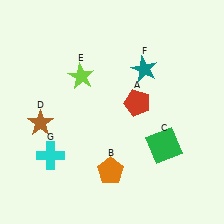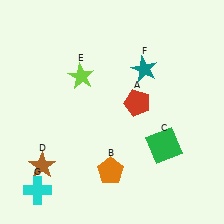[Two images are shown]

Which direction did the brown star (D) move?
The brown star (D) moved down.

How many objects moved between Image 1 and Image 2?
2 objects moved between the two images.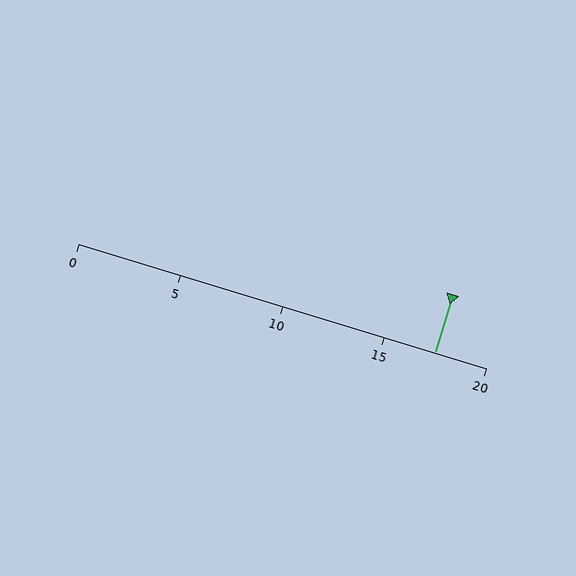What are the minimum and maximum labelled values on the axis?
The axis runs from 0 to 20.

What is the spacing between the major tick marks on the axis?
The major ticks are spaced 5 apart.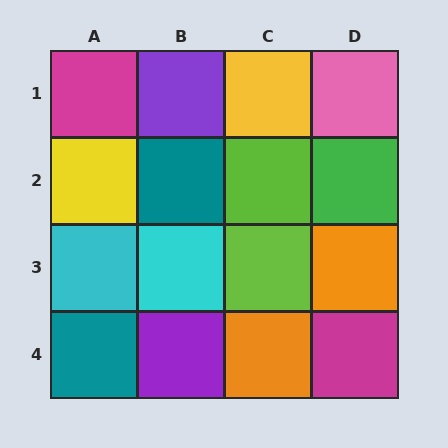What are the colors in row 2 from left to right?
Yellow, teal, lime, green.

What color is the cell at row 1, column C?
Yellow.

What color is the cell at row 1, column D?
Pink.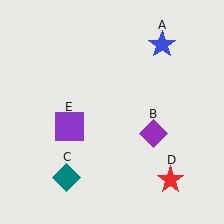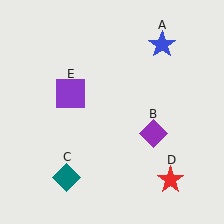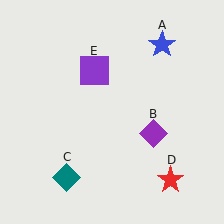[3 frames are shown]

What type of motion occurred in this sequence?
The purple square (object E) rotated clockwise around the center of the scene.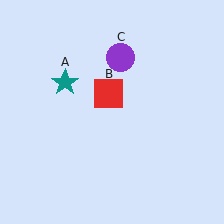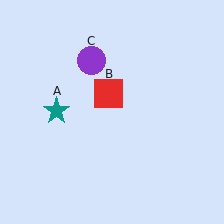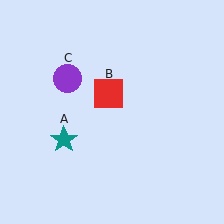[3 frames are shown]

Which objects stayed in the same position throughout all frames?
Red square (object B) remained stationary.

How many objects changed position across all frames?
2 objects changed position: teal star (object A), purple circle (object C).